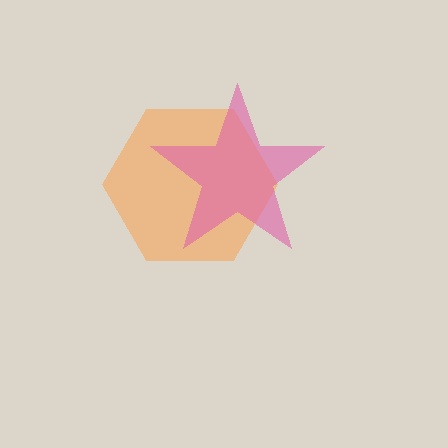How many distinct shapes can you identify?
There are 2 distinct shapes: an orange hexagon, a pink star.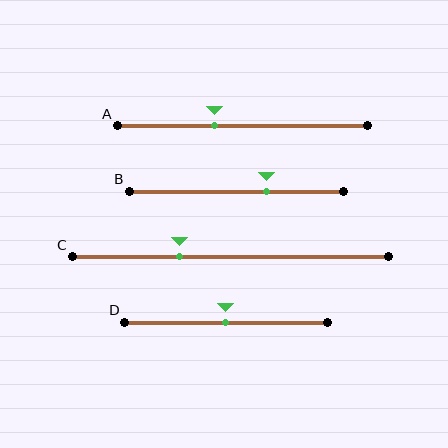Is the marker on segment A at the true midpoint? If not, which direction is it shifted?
No, the marker on segment A is shifted to the left by about 11% of the segment length.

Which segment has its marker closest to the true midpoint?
Segment D has its marker closest to the true midpoint.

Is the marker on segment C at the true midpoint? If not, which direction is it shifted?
No, the marker on segment C is shifted to the left by about 16% of the segment length.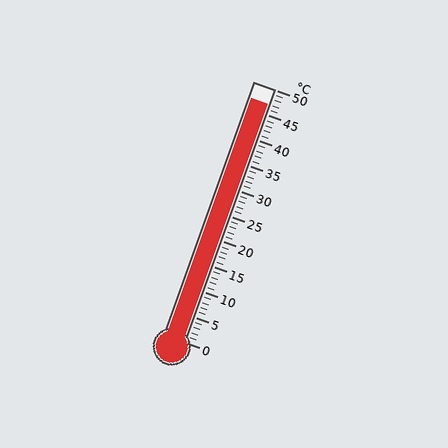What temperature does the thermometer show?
The thermometer shows approximately 47°C.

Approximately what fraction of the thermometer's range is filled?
The thermometer is filled to approximately 95% of its range.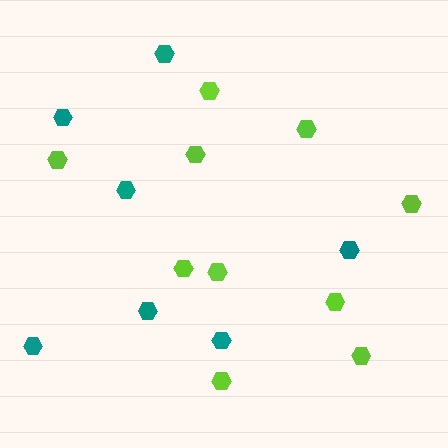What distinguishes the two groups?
There are 2 groups: one group of teal hexagons (7) and one group of lime hexagons (10).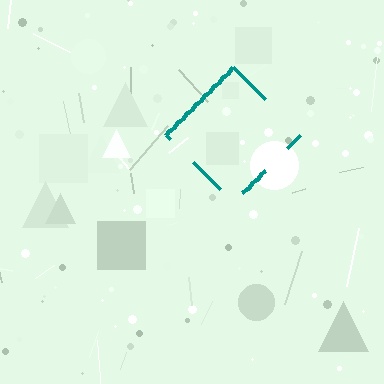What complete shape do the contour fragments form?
The contour fragments form a diamond.